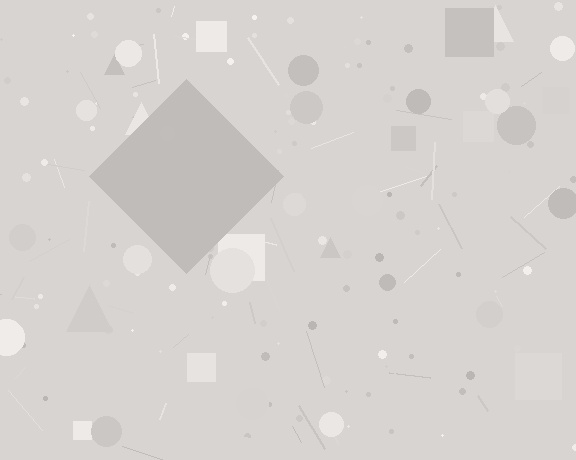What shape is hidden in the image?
A diamond is hidden in the image.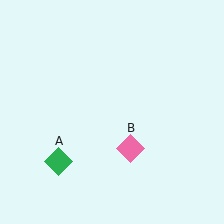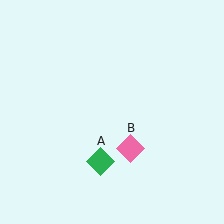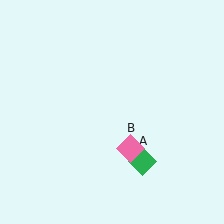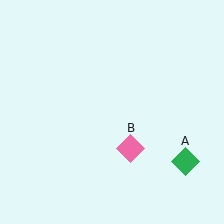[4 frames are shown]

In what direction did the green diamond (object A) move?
The green diamond (object A) moved right.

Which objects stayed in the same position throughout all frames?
Pink diamond (object B) remained stationary.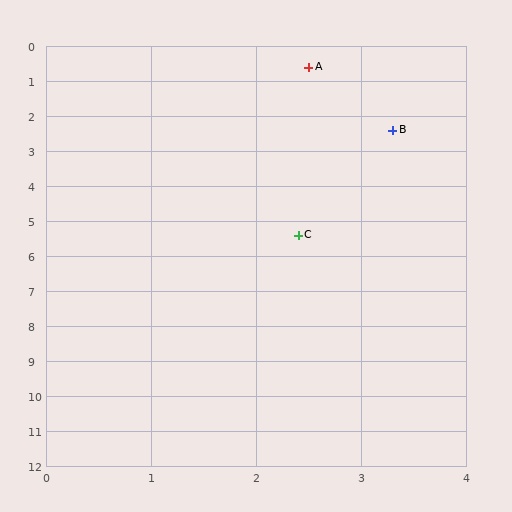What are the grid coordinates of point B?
Point B is at approximately (3.3, 2.4).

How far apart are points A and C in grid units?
Points A and C are about 4.8 grid units apart.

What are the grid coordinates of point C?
Point C is at approximately (2.4, 5.4).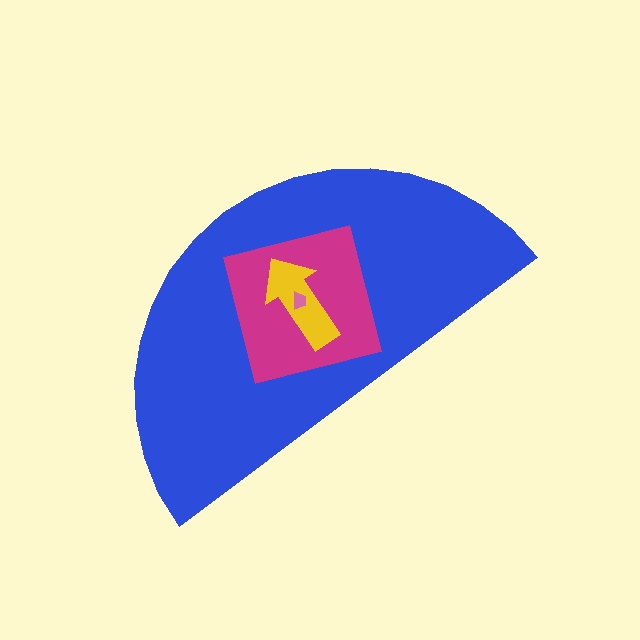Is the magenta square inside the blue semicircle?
Yes.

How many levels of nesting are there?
4.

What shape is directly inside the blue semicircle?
The magenta square.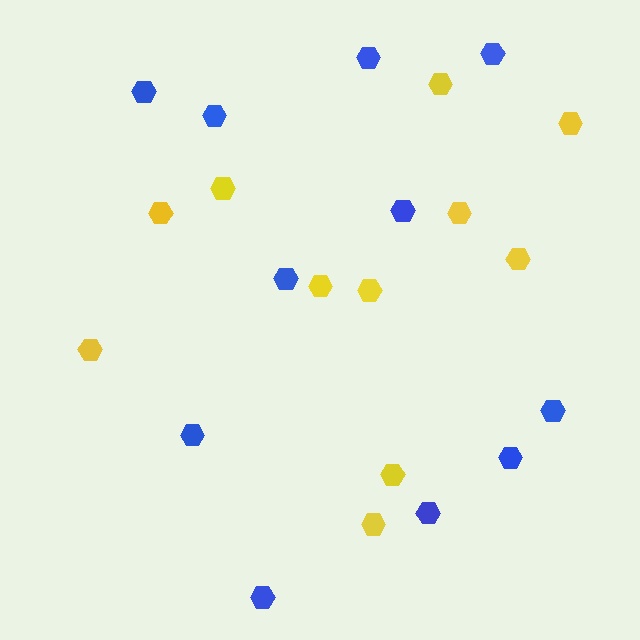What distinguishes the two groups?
There are 2 groups: one group of blue hexagons (11) and one group of yellow hexagons (11).